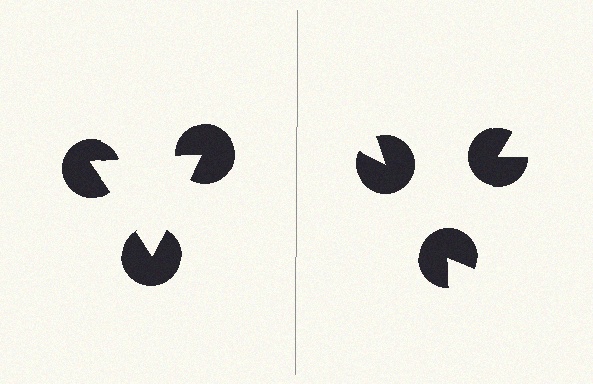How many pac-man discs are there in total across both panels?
6 — 3 on each side.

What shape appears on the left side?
An illusory triangle.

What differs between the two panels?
The pac-man discs are positioned identically on both sides; only the wedge orientations differ. On the left they align to a triangle; on the right they are misaligned.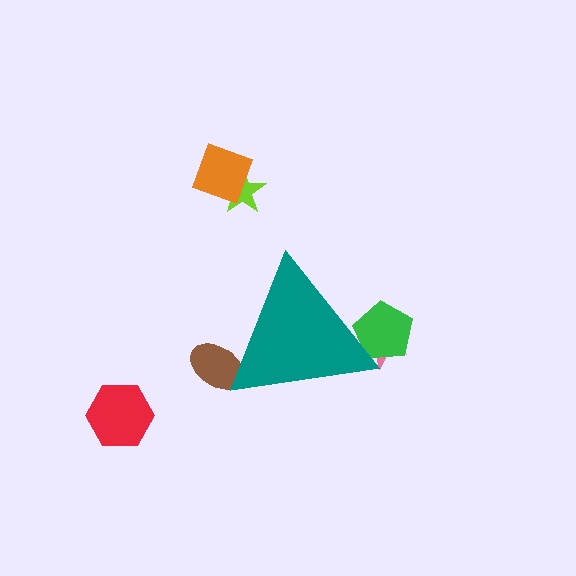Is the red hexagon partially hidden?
No, the red hexagon is fully visible.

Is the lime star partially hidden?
No, the lime star is fully visible.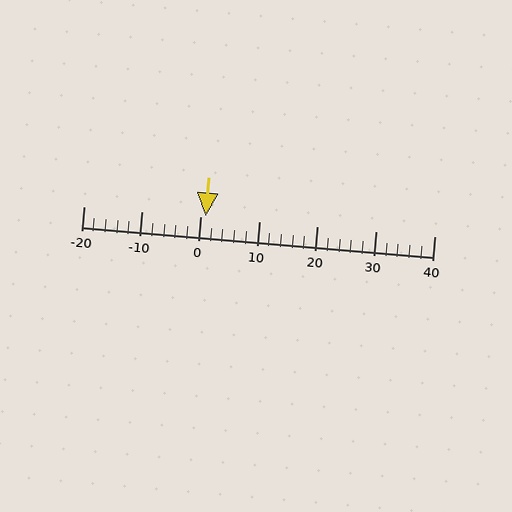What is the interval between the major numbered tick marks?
The major tick marks are spaced 10 units apart.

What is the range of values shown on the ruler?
The ruler shows values from -20 to 40.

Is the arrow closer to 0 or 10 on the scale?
The arrow is closer to 0.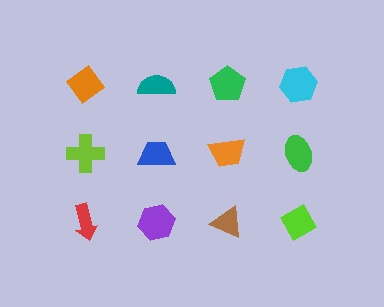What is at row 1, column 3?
A green pentagon.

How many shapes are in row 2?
4 shapes.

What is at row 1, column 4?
A cyan hexagon.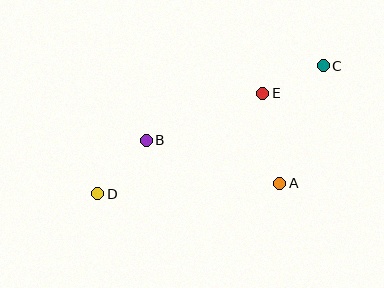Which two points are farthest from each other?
Points C and D are farthest from each other.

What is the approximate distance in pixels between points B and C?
The distance between B and C is approximately 192 pixels.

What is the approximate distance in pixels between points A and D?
The distance between A and D is approximately 182 pixels.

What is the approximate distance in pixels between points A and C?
The distance between A and C is approximately 125 pixels.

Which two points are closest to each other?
Points C and E are closest to each other.